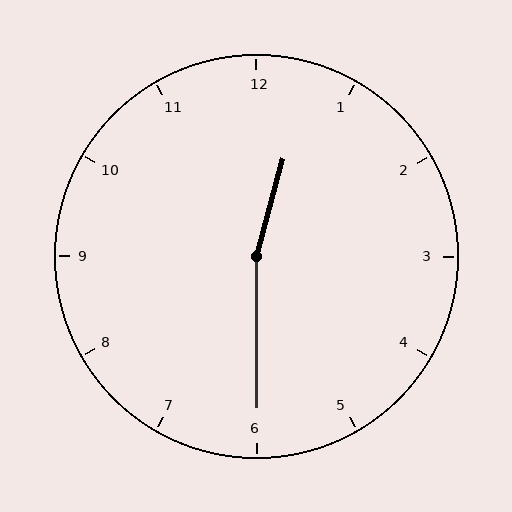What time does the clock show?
12:30.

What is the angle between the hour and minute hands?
Approximately 165 degrees.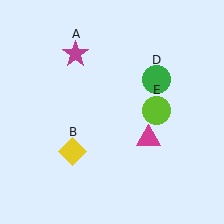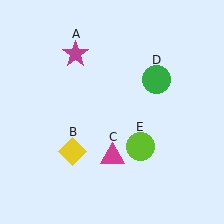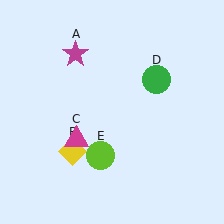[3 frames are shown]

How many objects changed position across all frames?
2 objects changed position: magenta triangle (object C), lime circle (object E).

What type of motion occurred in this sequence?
The magenta triangle (object C), lime circle (object E) rotated clockwise around the center of the scene.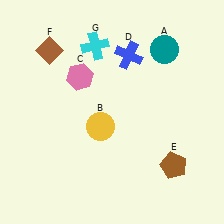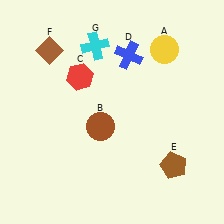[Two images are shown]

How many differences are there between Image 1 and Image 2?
There are 3 differences between the two images.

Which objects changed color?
A changed from teal to yellow. B changed from yellow to brown. C changed from pink to red.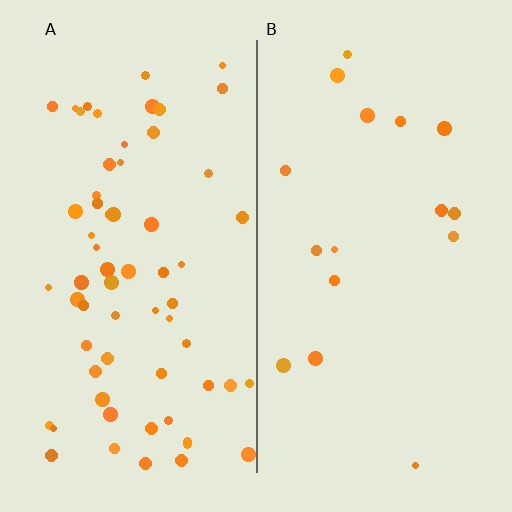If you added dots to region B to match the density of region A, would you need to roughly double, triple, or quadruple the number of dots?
Approximately quadruple.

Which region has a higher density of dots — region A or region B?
A (the left).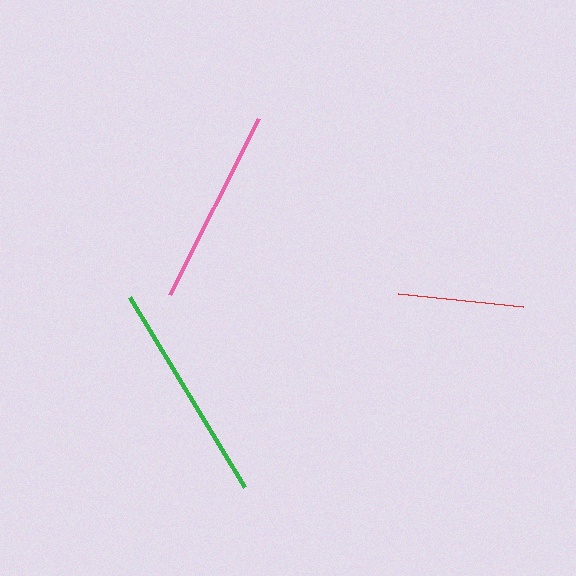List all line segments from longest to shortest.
From longest to shortest: green, pink, red.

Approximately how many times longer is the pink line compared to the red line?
The pink line is approximately 1.6 times the length of the red line.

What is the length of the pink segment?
The pink segment is approximately 197 pixels long.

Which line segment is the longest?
The green line is the longest at approximately 222 pixels.